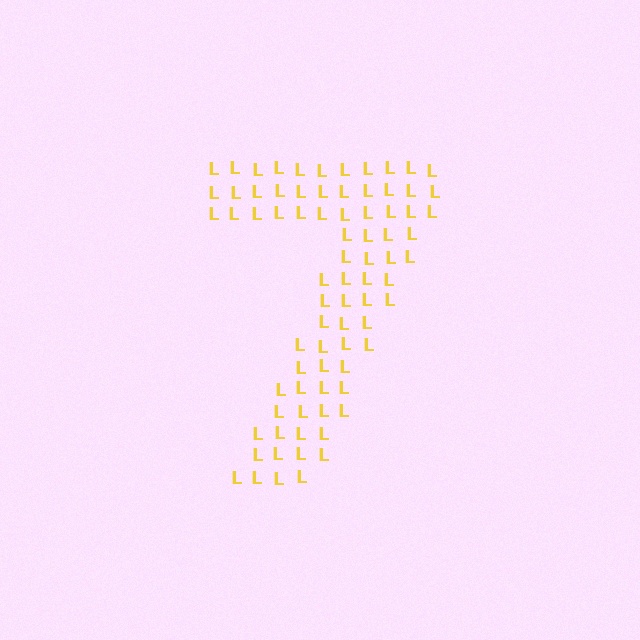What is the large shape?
The large shape is the digit 7.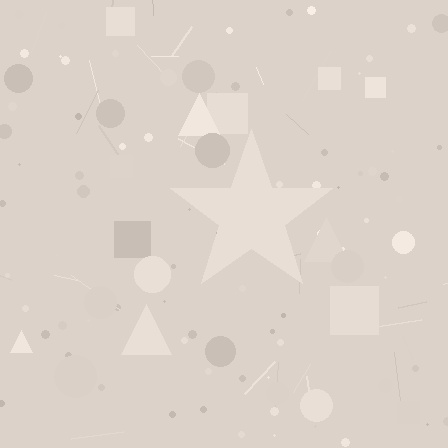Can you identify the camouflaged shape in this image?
The camouflaged shape is a star.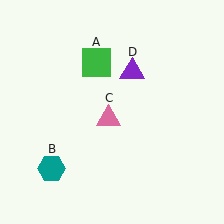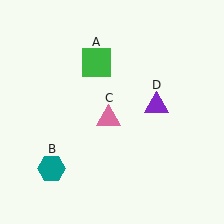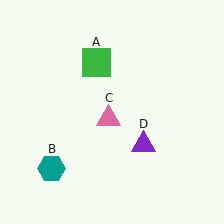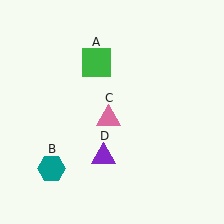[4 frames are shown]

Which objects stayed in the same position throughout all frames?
Green square (object A) and teal hexagon (object B) and pink triangle (object C) remained stationary.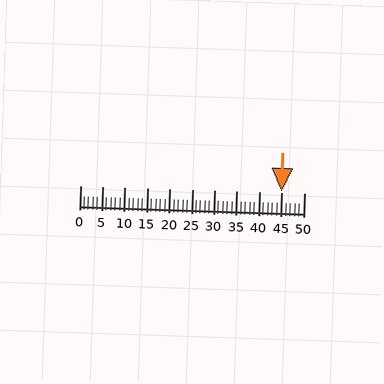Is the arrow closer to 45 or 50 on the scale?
The arrow is closer to 45.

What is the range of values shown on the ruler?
The ruler shows values from 0 to 50.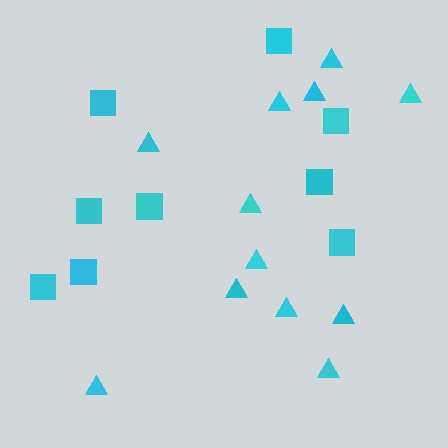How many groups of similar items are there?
There are 2 groups: one group of triangles (12) and one group of squares (9).